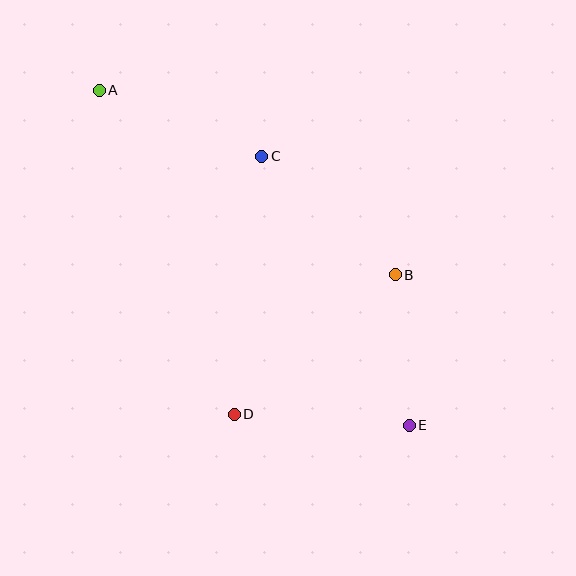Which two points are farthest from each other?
Points A and E are farthest from each other.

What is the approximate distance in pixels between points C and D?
The distance between C and D is approximately 259 pixels.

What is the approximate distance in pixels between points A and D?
The distance between A and D is approximately 351 pixels.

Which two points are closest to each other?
Points B and E are closest to each other.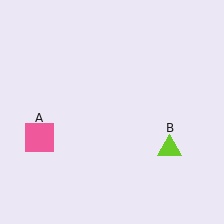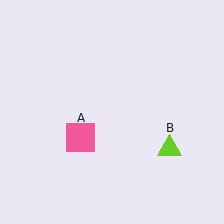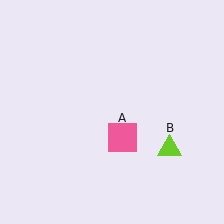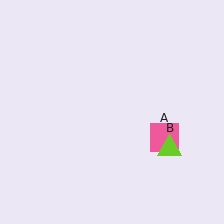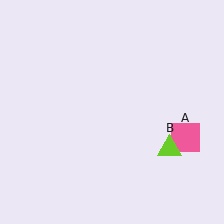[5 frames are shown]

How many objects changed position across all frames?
1 object changed position: pink square (object A).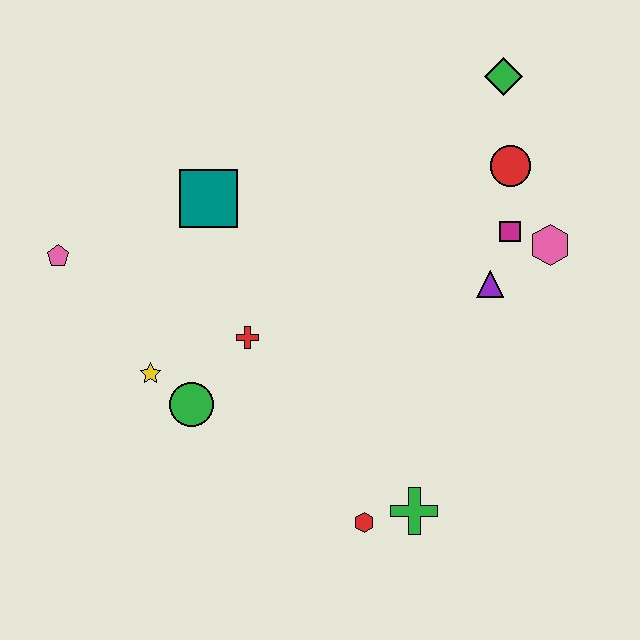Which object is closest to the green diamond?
The red circle is closest to the green diamond.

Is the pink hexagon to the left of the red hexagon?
No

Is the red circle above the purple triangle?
Yes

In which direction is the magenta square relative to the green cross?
The magenta square is above the green cross.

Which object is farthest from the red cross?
The green diamond is farthest from the red cross.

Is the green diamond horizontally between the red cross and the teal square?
No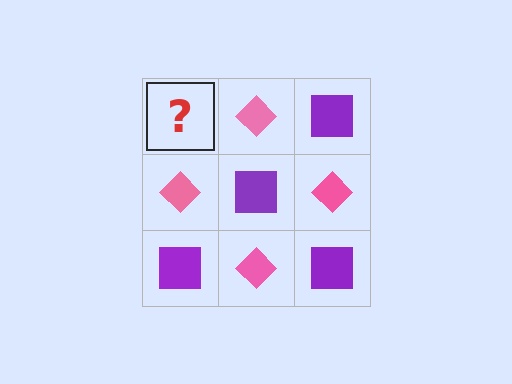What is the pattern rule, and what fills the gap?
The rule is that it alternates purple square and pink diamond in a checkerboard pattern. The gap should be filled with a purple square.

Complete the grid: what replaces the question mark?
The question mark should be replaced with a purple square.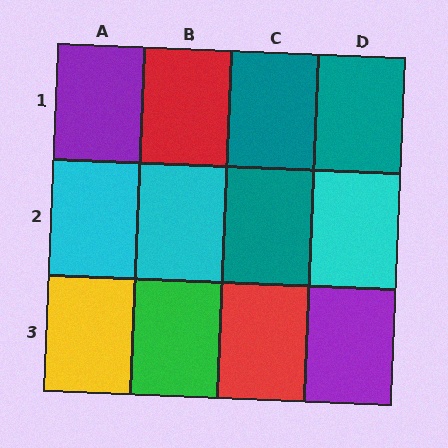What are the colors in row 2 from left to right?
Cyan, cyan, teal, cyan.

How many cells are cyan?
3 cells are cyan.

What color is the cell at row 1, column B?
Red.